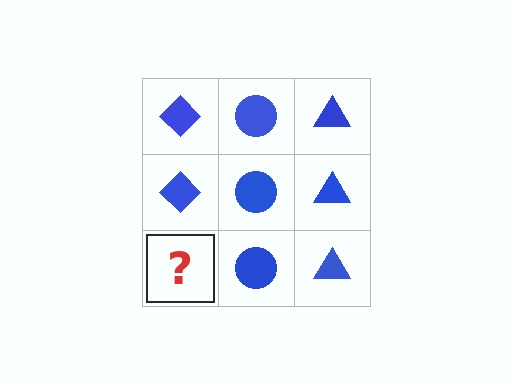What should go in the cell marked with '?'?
The missing cell should contain a blue diamond.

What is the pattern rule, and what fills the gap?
The rule is that each column has a consistent shape. The gap should be filled with a blue diamond.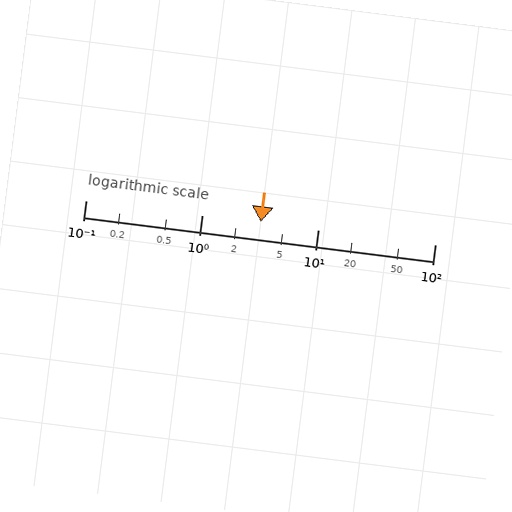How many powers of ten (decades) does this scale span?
The scale spans 3 decades, from 0.1 to 100.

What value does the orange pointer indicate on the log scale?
The pointer indicates approximately 3.2.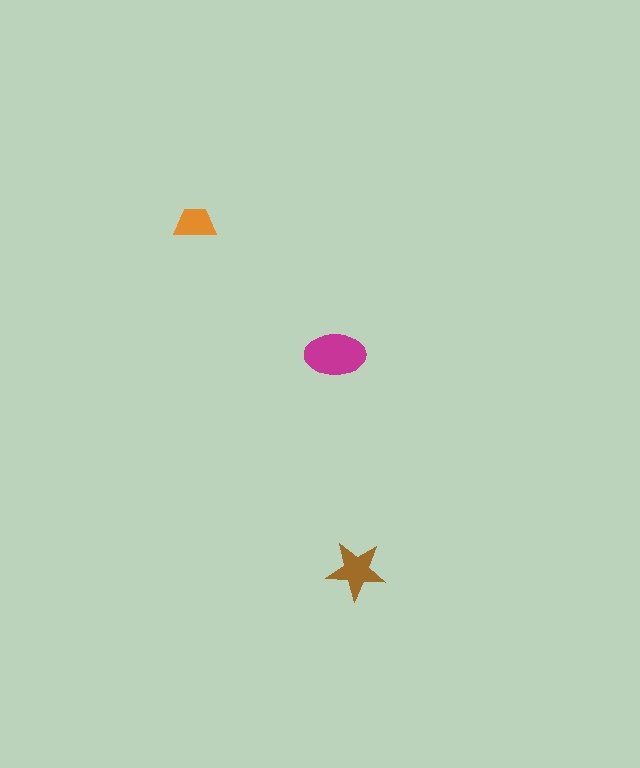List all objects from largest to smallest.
The magenta ellipse, the brown star, the orange trapezoid.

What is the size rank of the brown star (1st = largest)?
2nd.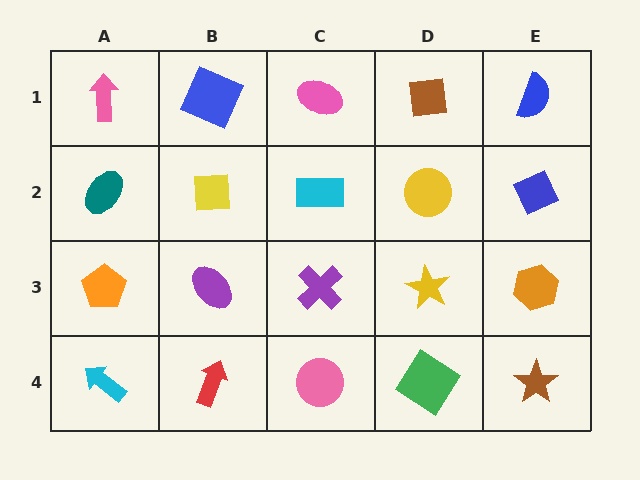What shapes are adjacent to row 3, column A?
A teal ellipse (row 2, column A), a cyan arrow (row 4, column A), a purple ellipse (row 3, column B).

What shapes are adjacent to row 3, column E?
A blue diamond (row 2, column E), a brown star (row 4, column E), a yellow star (row 3, column D).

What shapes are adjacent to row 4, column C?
A purple cross (row 3, column C), a red arrow (row 4, column B), a green diamond (row 4, column D).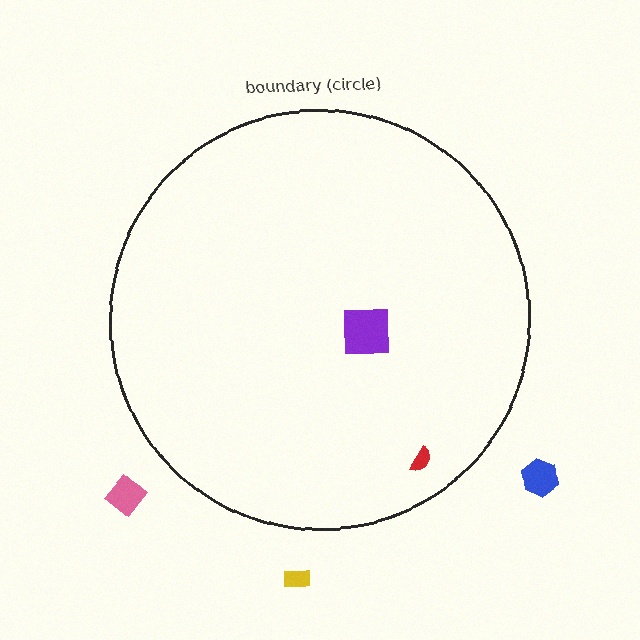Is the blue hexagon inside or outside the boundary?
Outside.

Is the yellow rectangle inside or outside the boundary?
Outside.